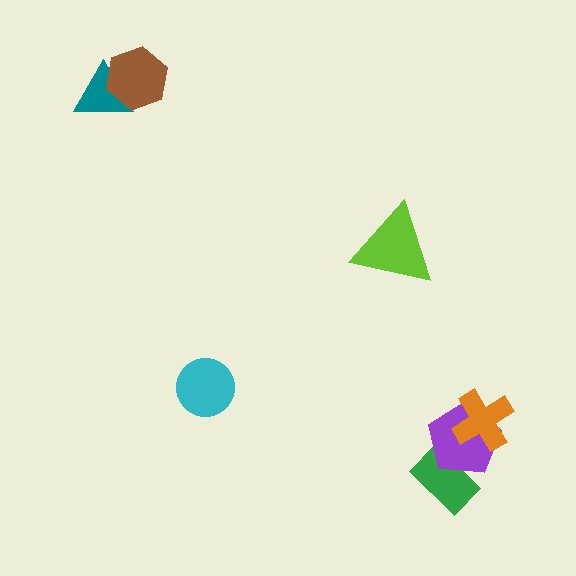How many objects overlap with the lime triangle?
0 objects overlap with the lime triangle.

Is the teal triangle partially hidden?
Yes, it is partially covered by another shape.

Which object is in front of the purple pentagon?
The orange cross is in front of the purple pentagon.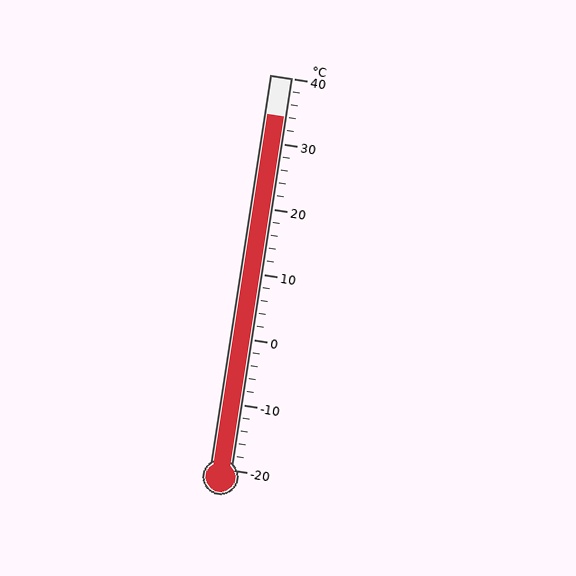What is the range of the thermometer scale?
The thermometer scale ranges from -20°C to 40°C.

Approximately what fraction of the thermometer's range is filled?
The thermometer is filled to approximately 90% of its range.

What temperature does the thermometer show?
The thermometer shows approximately 34°C.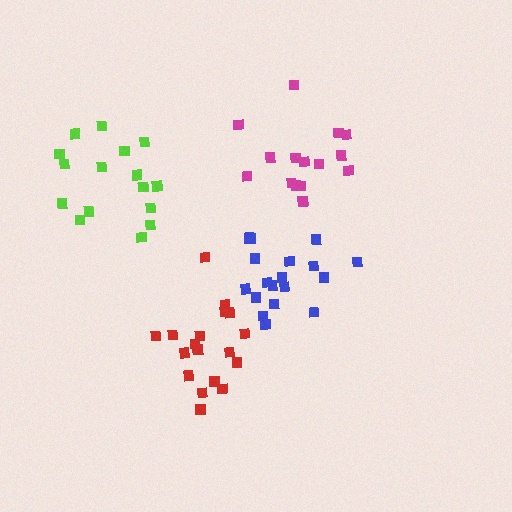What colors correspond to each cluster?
The clusters are colored: blue, red, lime, magenta.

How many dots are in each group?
Group 1: 18 dots, Group 2: 18 dots, Group 3: 16 dots, Group 4: 15 dots (67 total).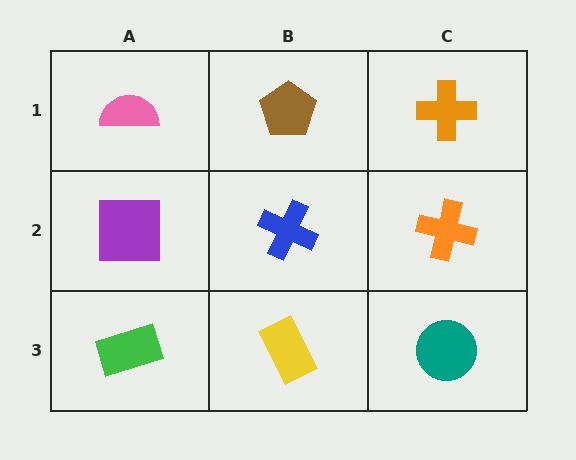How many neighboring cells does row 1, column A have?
2.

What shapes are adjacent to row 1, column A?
A purple square (row 2, column A), a brown pentagon (row 1, column B).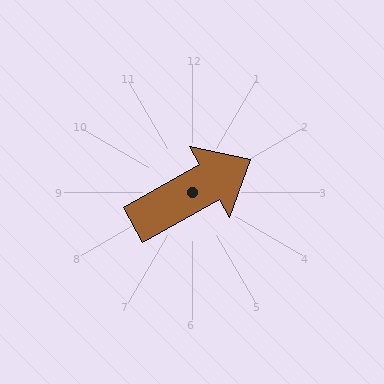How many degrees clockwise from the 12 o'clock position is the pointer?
Approximately 61 degrees.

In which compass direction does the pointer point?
Northeast.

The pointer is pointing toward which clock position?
Roughly 2 o'clock.